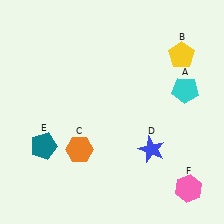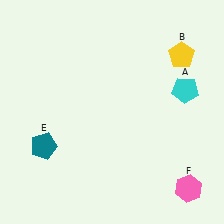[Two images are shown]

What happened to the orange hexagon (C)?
The orange hexagon (C) was removed in Image 2. It was in the bottom-left area of Image 1.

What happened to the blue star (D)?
The blue star (D) was removed in Image 2. It was in the bottom-right area of Image 1.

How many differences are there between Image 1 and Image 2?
There are 2 differences between the two images.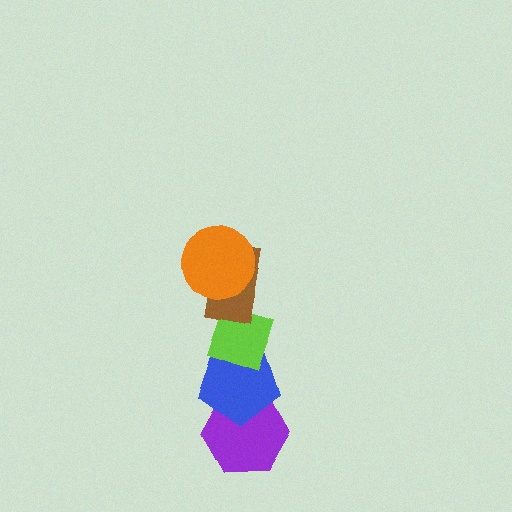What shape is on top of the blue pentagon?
The lime diamond is on top of the blue pentagon.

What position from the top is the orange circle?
The orange circle is 1st from the top.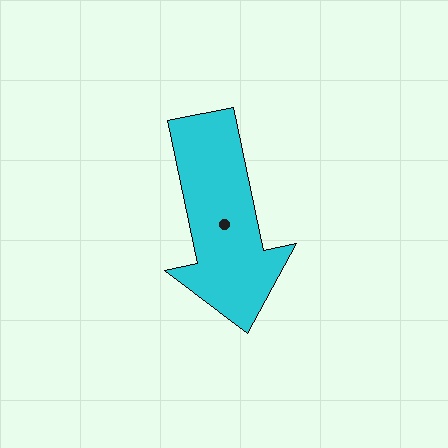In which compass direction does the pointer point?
South.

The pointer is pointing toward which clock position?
Roughly 6 o'clock.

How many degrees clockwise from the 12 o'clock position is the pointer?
Approximately 168 degrees.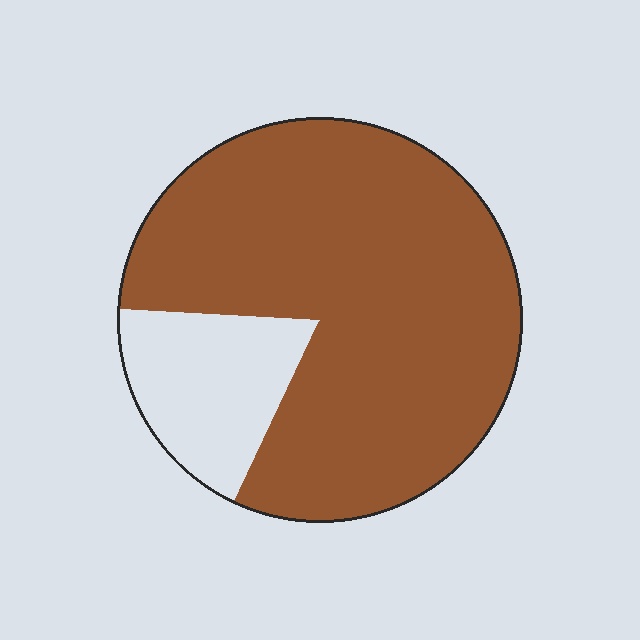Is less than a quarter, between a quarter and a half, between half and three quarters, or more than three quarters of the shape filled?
More than three quarters.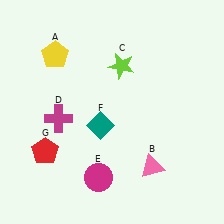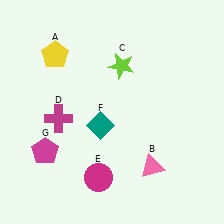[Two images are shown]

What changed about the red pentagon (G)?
In Image 1, G is red. In Image 2, it changed to magenta.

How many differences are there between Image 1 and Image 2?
There is 1 difference between the two images.